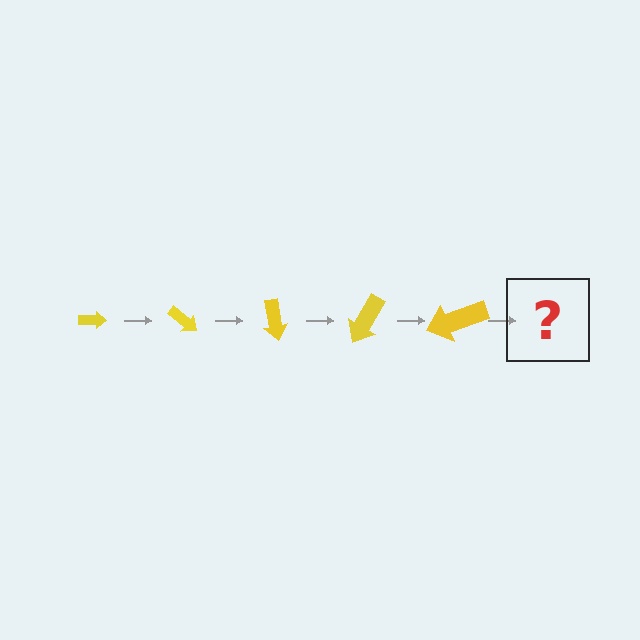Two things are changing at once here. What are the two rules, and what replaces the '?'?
The two rules are that the arrow grows larger each step and it rotates 40 degrees each step. The '?' should be an arrow, larger than the previous one and rotated 200 degrees from the start.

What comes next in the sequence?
The next element should be an arrow, larger than the previous one and rotated 200 degrees from the start.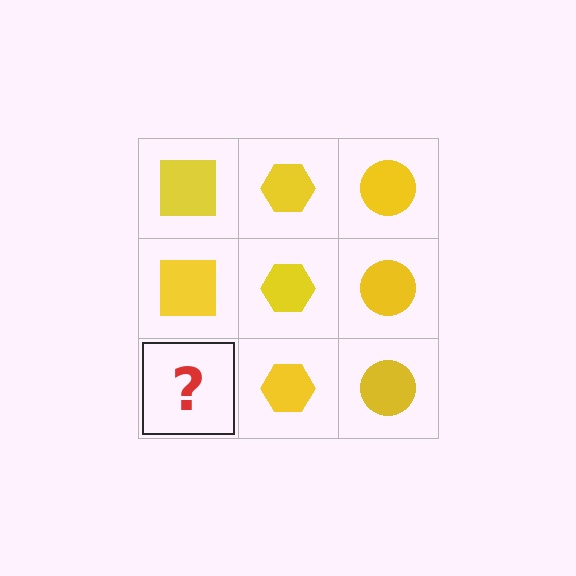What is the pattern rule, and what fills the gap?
The rule is that each column has a consistent shape. The gap should be filled with a yellow square.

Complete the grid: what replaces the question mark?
The question mark should be replaced with a yellow square.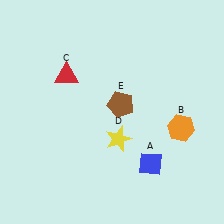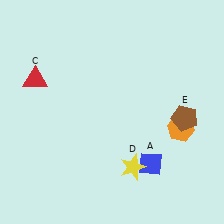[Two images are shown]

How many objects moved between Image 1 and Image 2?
3 objects moved between the two images.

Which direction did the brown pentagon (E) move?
The brown pentagon (E) moved right.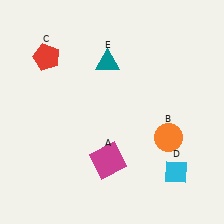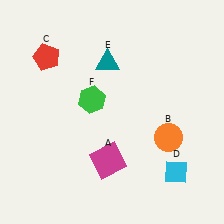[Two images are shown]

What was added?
A green hexagon (F) was added in Image 2.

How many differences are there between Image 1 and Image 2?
There is 1 difference between the two images.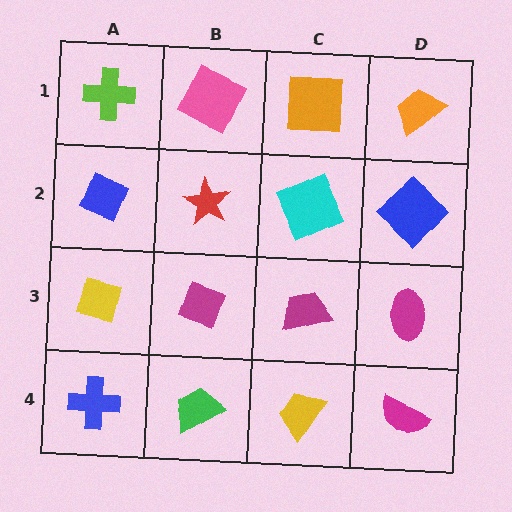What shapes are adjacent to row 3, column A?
A blue diamond (row 2, column A), a blue cross (row 4, column A), a magenta diamond (row 3, column B).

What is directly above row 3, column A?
A blue diamond.